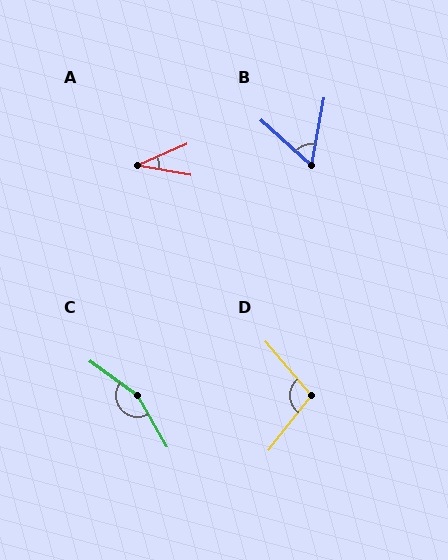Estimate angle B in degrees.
Approximately 58 degrees.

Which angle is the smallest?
A, at approximately 33 degrees.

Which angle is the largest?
C, at approximately 155 degrees.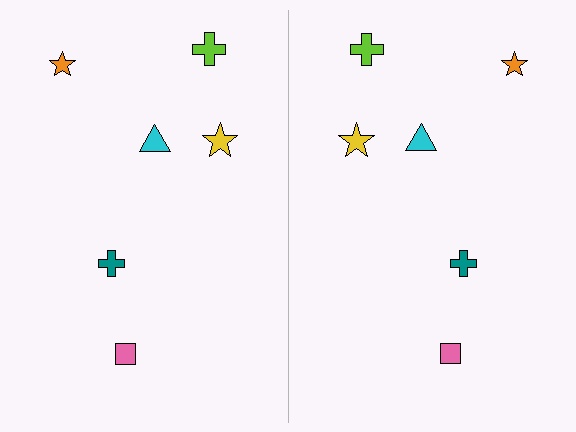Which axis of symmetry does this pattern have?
The pattern has a vertical axis of symmetry running through the center of the image.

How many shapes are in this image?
There are 12 shapes in this image.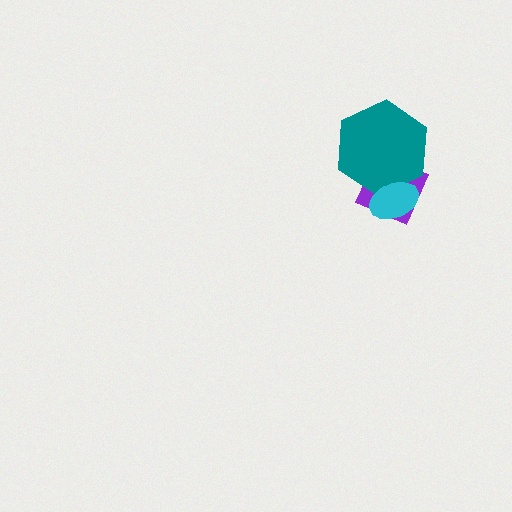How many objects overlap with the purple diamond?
2 objects overlap with the purple diamond.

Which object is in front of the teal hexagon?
The cyan ellipse is in front of the teal hexagon.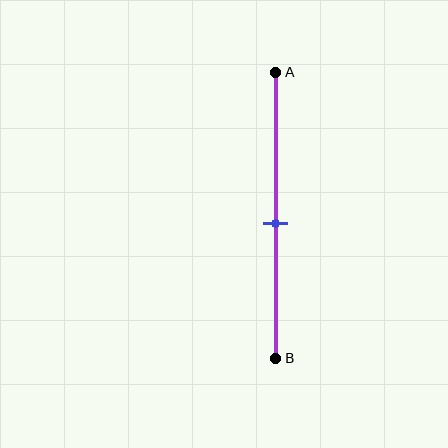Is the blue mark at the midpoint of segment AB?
Yes, the mark is approximately at the midpoint.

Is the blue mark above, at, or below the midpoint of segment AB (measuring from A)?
The blue mark is approximately at the midpoint of segment AB.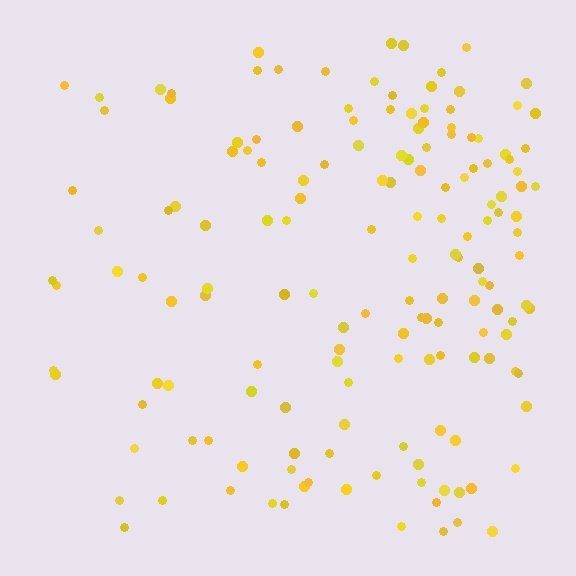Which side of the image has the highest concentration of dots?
The right.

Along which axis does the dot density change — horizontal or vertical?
Horizontal.